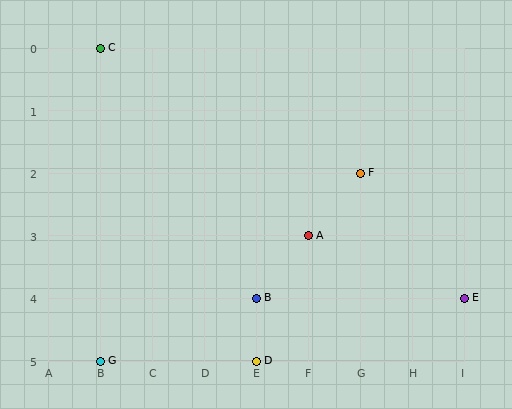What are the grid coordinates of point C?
Point C is at grid coordinates (B, 0).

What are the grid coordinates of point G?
Point G is at grid coordinates (B, 5).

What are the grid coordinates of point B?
Point B is at grid coordinates (E, 4).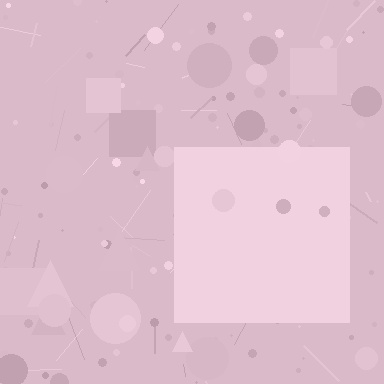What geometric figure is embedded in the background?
A square is embedded in the background.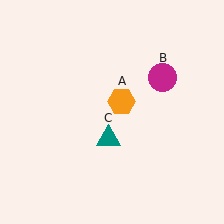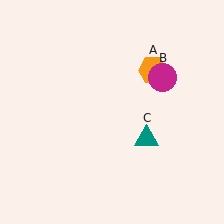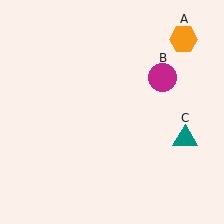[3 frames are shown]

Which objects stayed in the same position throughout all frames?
Magenta circle (object B) remained stationary.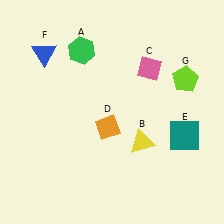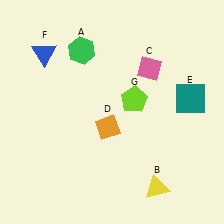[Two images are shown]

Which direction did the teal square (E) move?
The teal square (E) moved up.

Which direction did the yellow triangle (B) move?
The yellow triangle (B) moved down.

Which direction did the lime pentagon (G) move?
The lime pentagon (G) moved left.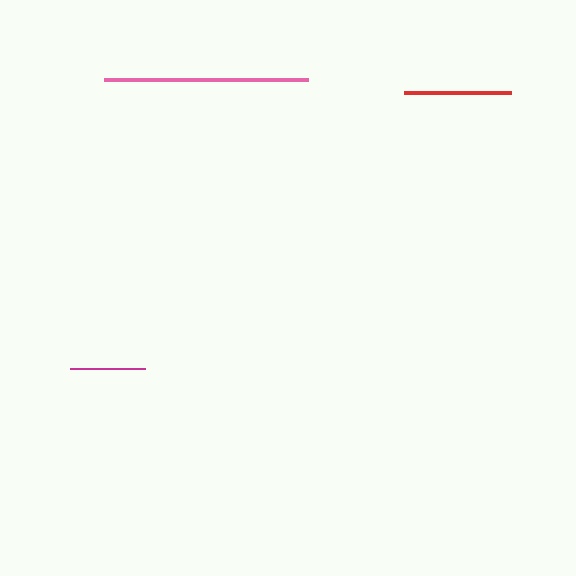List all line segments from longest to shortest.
From longest to shortest: pink, red, magenta.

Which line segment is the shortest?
The magenta line is the shortest at approximately 75 pixels.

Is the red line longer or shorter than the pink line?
The pink line is longer than the red line.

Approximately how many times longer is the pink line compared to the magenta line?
The pink line is approximately 2.7 times the length of the magenta line.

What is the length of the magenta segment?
The magenta segment is approximately 75 pixels long.